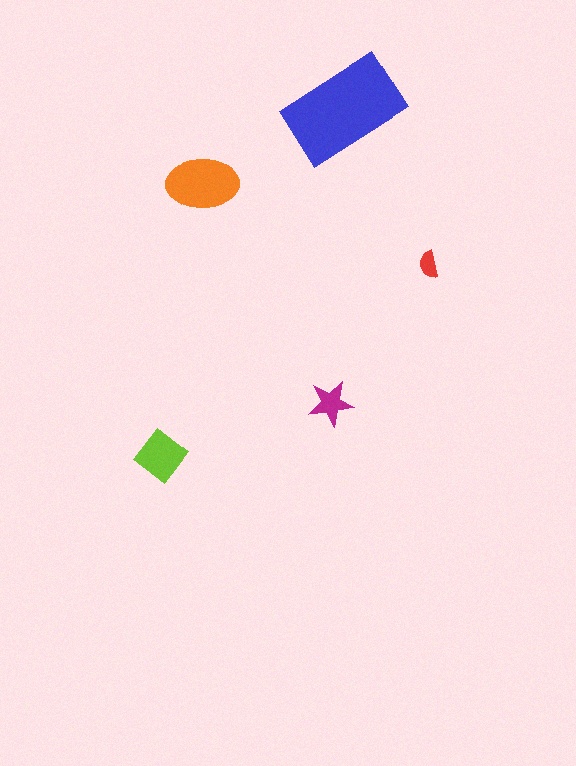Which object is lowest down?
The lime diamond is bottommost.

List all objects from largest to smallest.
The blue rectangle, the orange ellipse, the lime diamond, the magenta star, the red semicircle.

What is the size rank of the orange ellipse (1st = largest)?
2nd.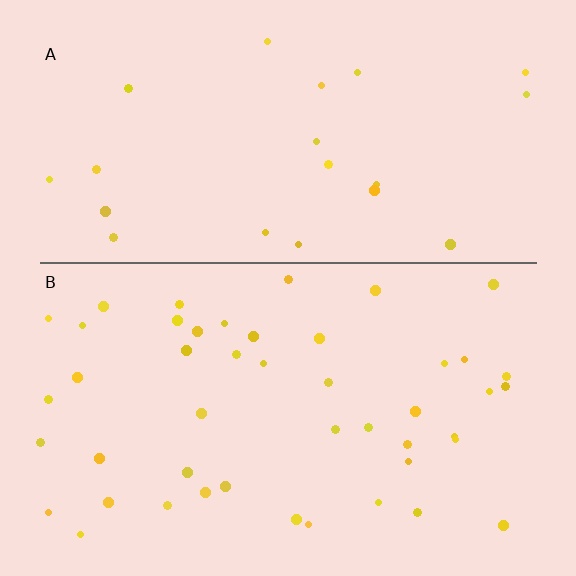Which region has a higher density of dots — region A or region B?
B (the bottom).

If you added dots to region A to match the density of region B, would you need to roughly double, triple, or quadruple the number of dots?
Approximately double.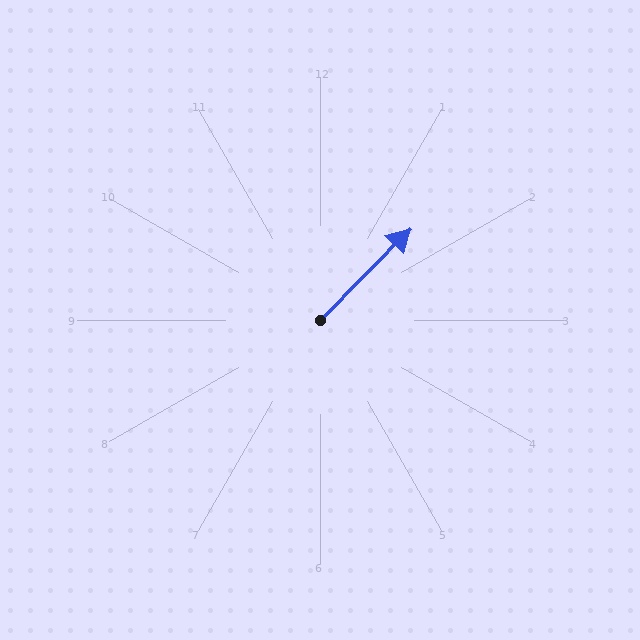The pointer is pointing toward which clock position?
Roughly 1 o'clock.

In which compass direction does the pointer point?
Northeast.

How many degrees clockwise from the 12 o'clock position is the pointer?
Approximately 45 degrees.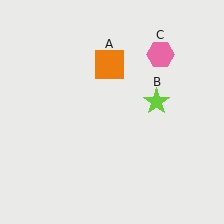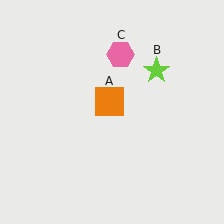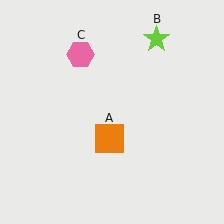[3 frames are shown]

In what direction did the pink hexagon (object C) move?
The pink hexagon (object C) moved left.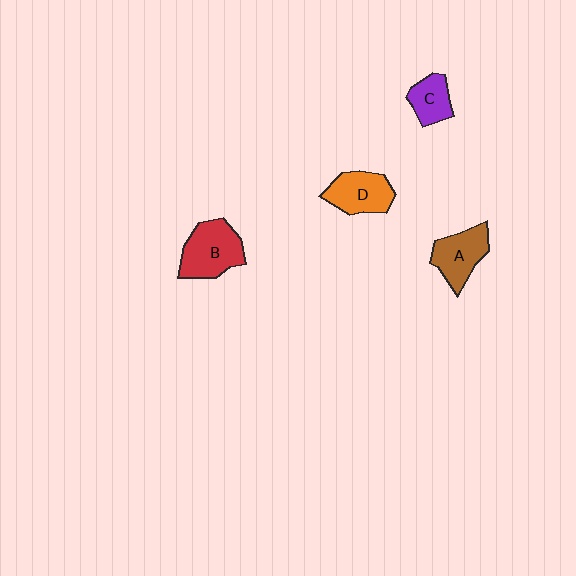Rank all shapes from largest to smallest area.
From largest to smallest: B (red), D (orange), A (brown), C (purple).